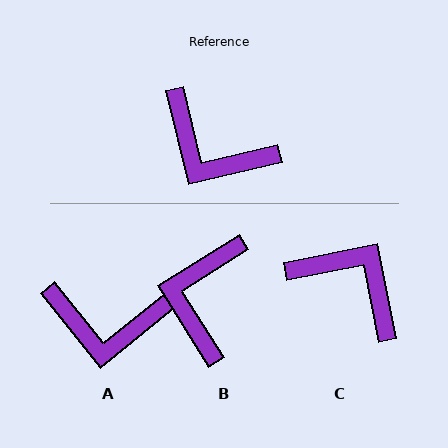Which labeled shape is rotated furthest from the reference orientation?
C, about 178 degrees away.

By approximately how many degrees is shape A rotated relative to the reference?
Approximately 25 degrees counter-clockwise.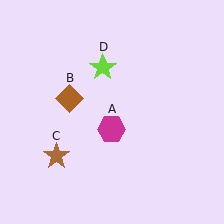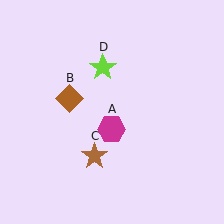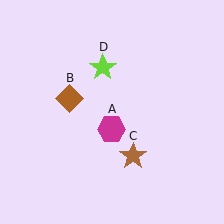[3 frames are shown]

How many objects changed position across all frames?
1 object changed position: brown star (object C).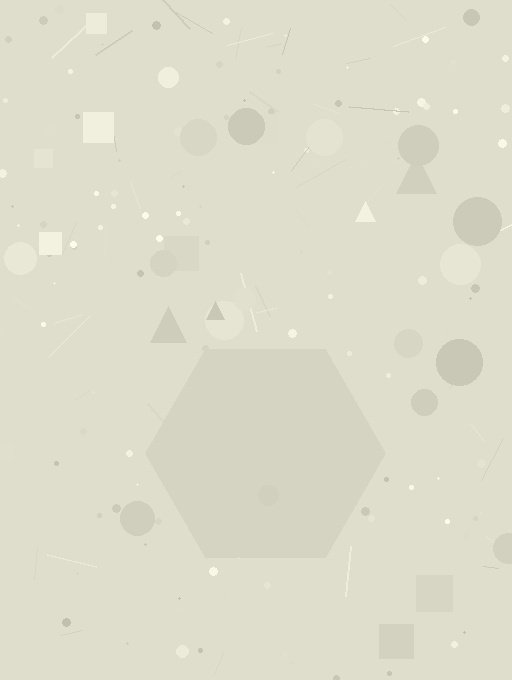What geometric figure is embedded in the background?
A hexagon is embedded in the background.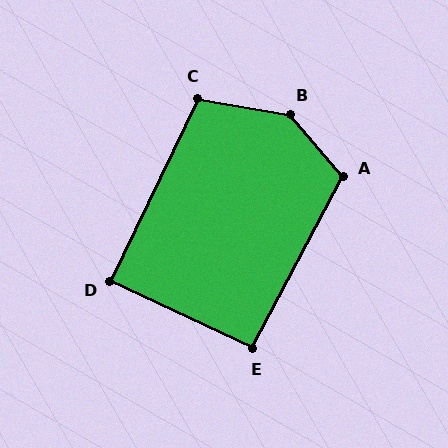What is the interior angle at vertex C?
Approximately 106 degrees (obtuse).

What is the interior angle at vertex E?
Approximately 92 degrees (approximately right).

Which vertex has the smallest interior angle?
D, at approximately 90 degrees.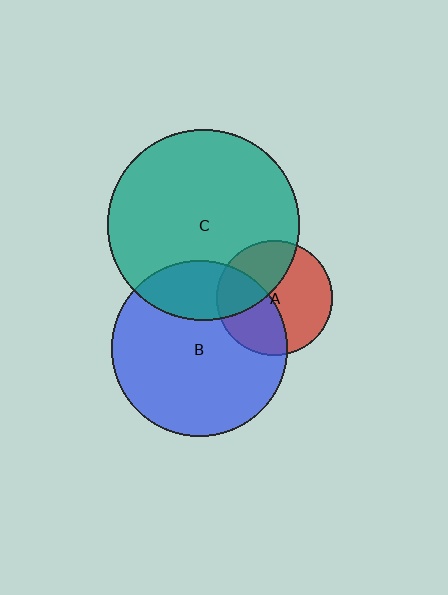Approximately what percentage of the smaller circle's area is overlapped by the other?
Approximately 40%.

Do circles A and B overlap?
Yes.